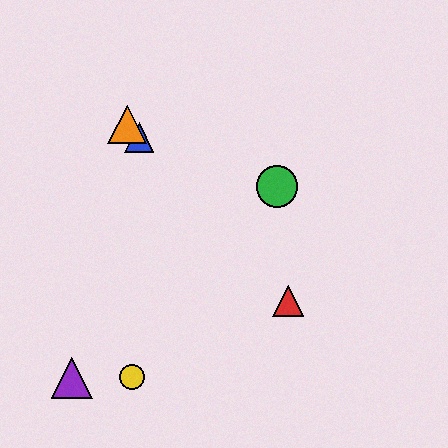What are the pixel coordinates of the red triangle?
The red triangle is at (288, 301).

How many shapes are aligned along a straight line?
3 shapes (the red triangle, the blue triangle, the orange triangle) are aligned along a straight line.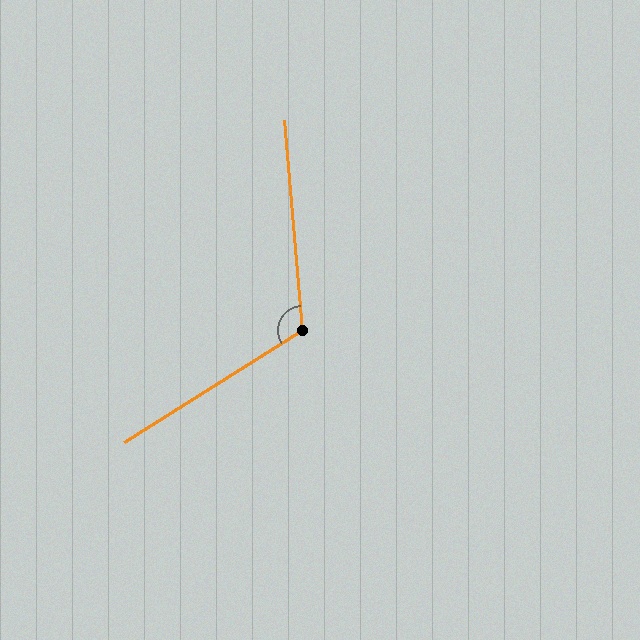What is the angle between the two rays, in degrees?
Approximately 117 degrees.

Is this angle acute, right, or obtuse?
It is obtuse.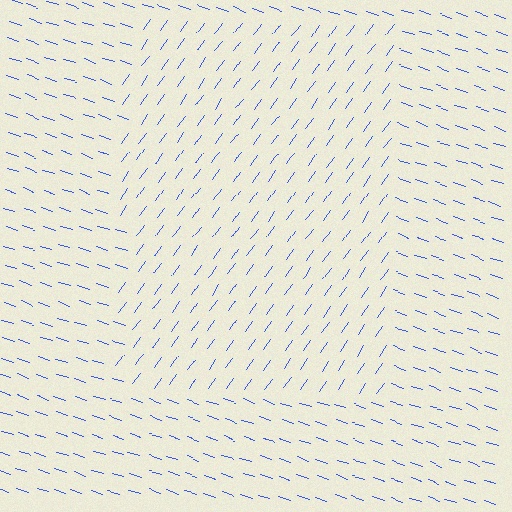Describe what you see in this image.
The image is filled with small blue line segments. A rectangle region in the image has lines oriented differently from the surrounding lines, creating a visible texture boundary.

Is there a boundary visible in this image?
Yes, there is a texture boundary formed by a change in line orientation.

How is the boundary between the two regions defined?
The boundary is defined purely by a change in line orientation (approximately 73 degrees difference). All lines are the same color and thickness.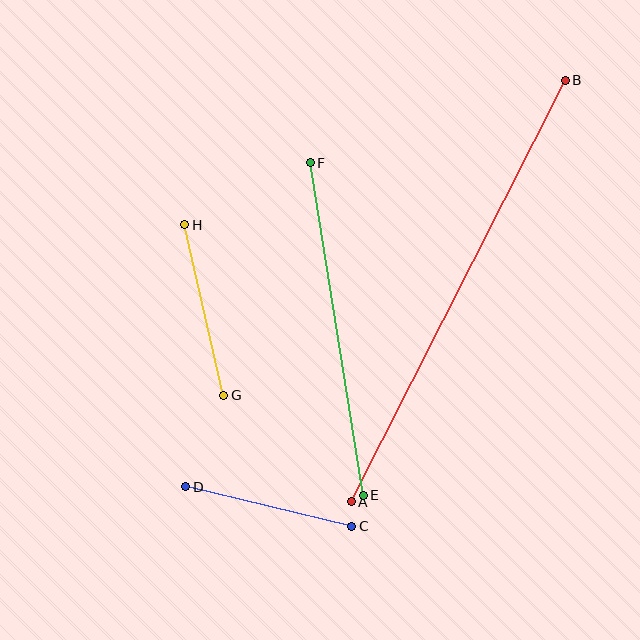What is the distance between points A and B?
The distance is approximately 473 pixels.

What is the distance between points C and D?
The distance is approximately 171 pixels.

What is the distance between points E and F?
The distance is approximately 337 pixels.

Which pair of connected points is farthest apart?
Points A and B are farthest apart.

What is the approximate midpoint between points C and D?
The midpoint is at approximately (269, 507) pixels.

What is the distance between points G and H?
The distance is approximately 175 pixels.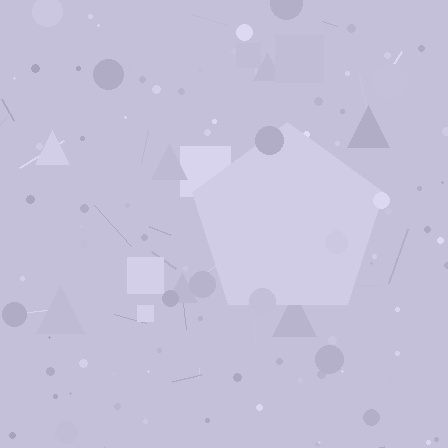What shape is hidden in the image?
A pentagon is hidden in the image.